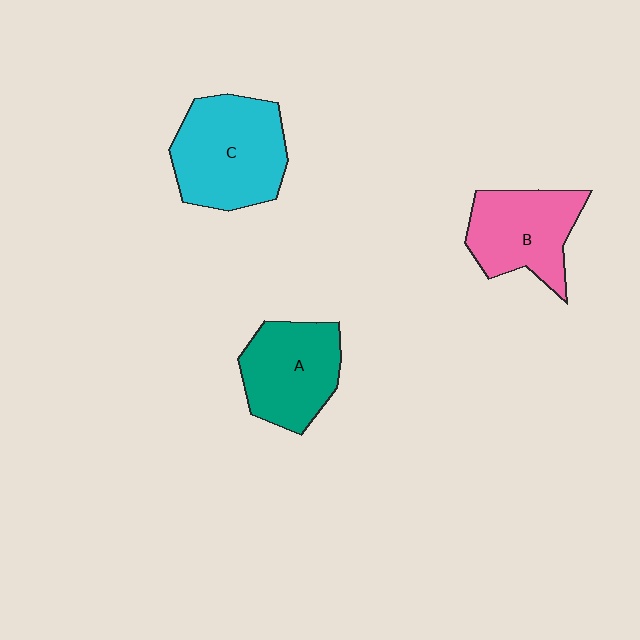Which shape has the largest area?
Shape C (cyan).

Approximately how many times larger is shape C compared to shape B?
Approximately 1.3 times.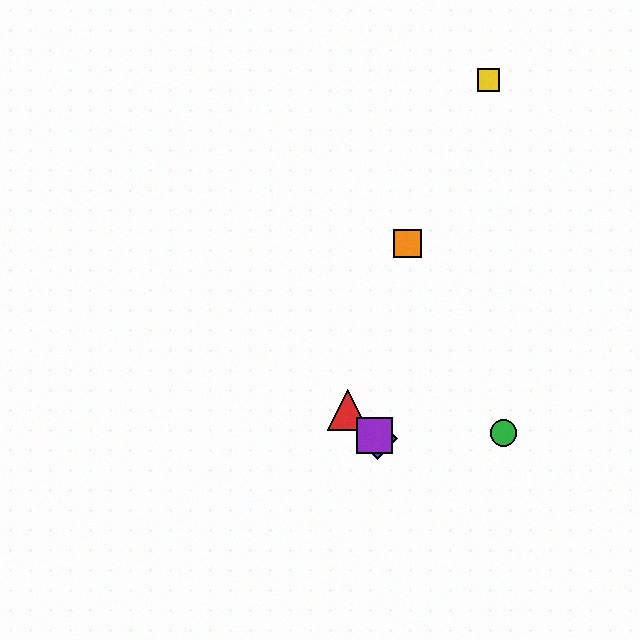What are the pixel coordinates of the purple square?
The purple square is at (374, 435).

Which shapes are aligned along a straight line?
The red triangle, the blue diamond, the purple square are aligned along a straight line.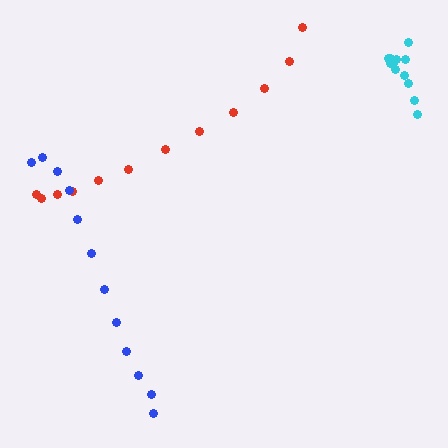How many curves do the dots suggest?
There are 3 distinct paths.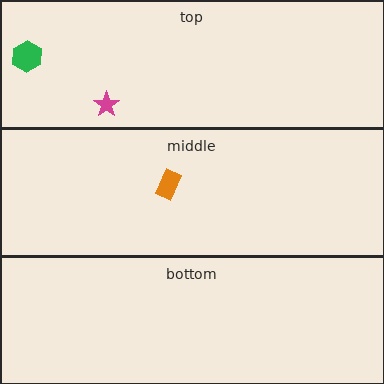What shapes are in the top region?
The green hexagon, the magenta star.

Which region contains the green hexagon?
The top region.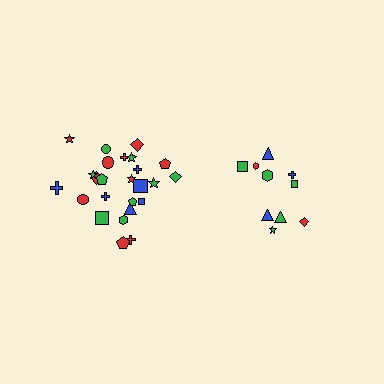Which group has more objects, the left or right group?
The left group.